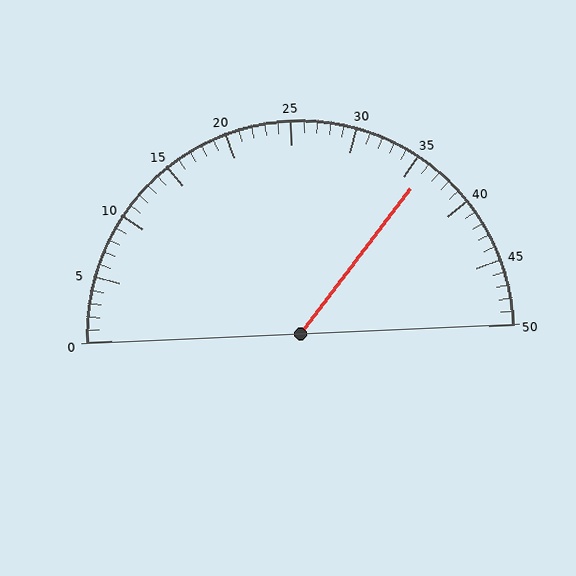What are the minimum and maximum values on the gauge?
The gauge ranges from 0 to 50.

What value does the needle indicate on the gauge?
The needle indicates approximately 36.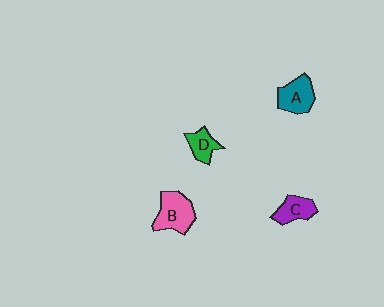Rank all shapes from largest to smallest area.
From largest to smallest: B (pink), A (teal), C (purple), D (green).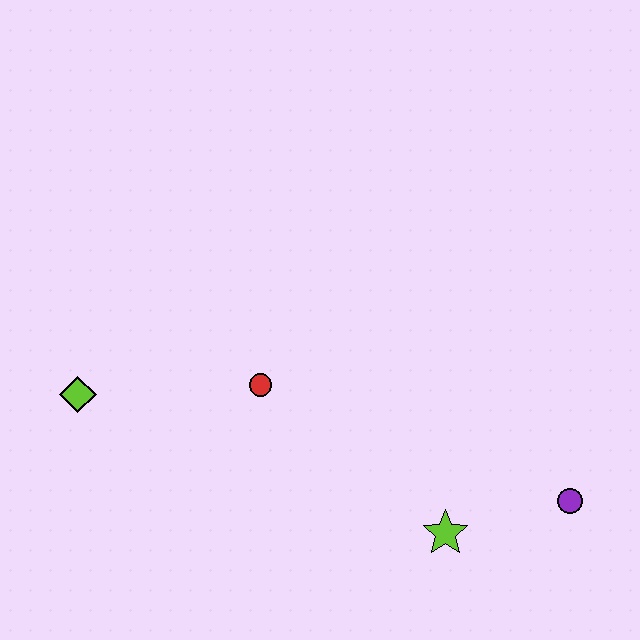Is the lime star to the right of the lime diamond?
Yes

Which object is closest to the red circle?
The lime diamond is closest to the red circle.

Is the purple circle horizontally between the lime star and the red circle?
No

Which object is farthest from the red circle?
The purple circle is farthest from the red circle.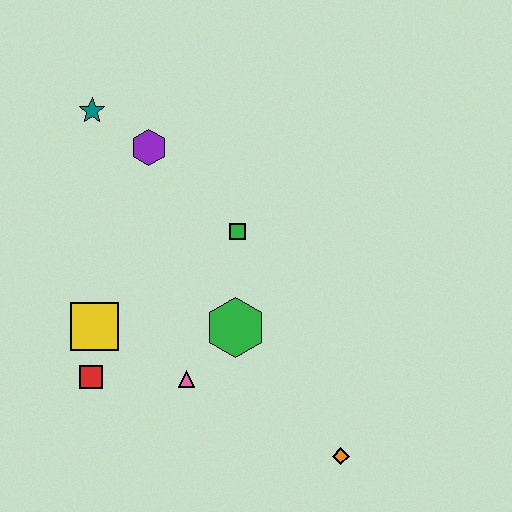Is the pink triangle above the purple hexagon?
No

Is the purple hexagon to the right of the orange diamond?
No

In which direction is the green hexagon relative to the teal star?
The green hexagon is below the teal star.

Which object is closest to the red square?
The yellow square is closest to the red square.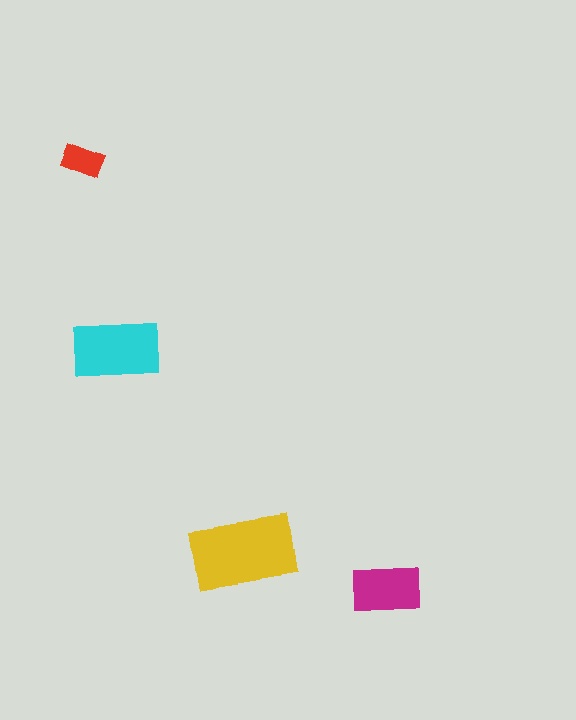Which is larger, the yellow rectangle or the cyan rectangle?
The yellow one.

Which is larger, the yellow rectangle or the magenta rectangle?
The yellow one.